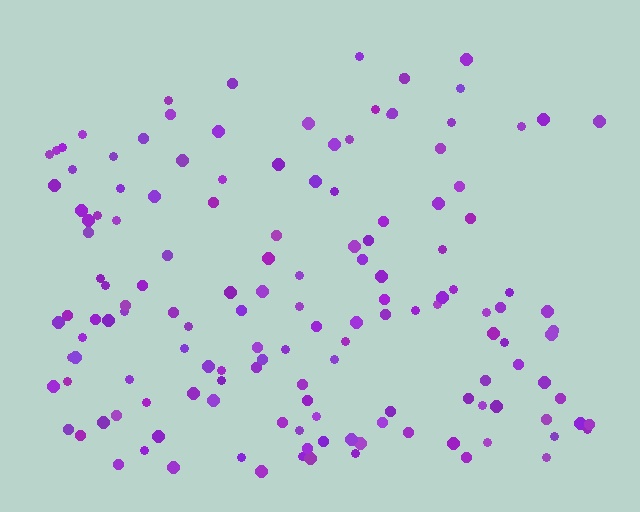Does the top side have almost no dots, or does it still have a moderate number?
Still a moderate number, just noticeably fewer than the bottom.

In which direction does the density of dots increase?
From top to bottom, with the bottom side densest.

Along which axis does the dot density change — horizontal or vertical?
Vertical.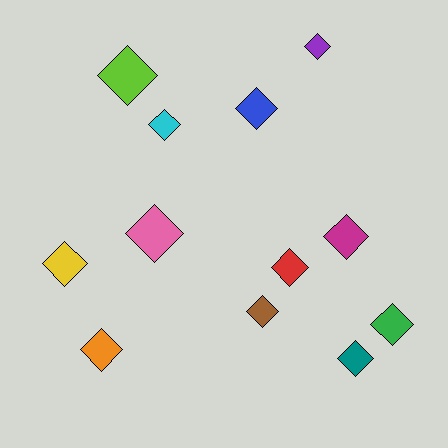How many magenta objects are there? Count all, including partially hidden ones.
There is 1 magenta object.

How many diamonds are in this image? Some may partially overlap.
There are 12 diamonds.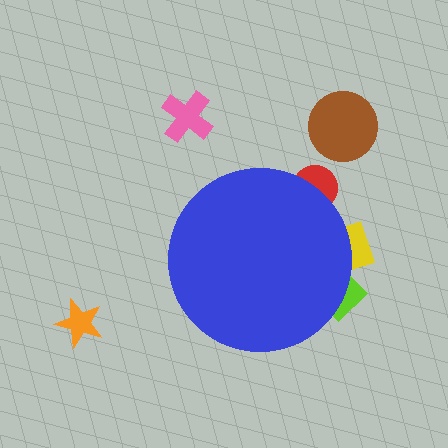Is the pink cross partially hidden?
No, the pink cross is fully visible.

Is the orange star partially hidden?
No, the orange star is fully visible.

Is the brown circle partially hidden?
No, the brown circle is fully visible.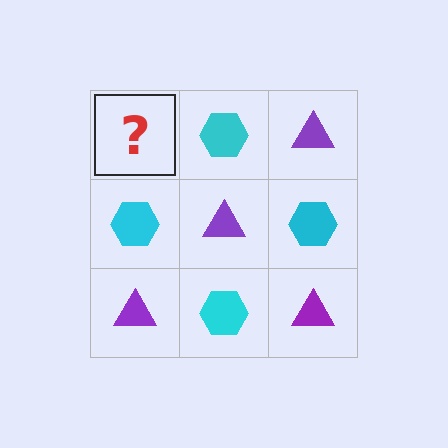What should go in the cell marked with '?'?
The missing cell should contain a purple triangle.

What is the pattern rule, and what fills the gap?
The rule is that it alternates purple triangle and cyan hexagon in a checkerboard pattern. The gap should be filled with a purple triangle.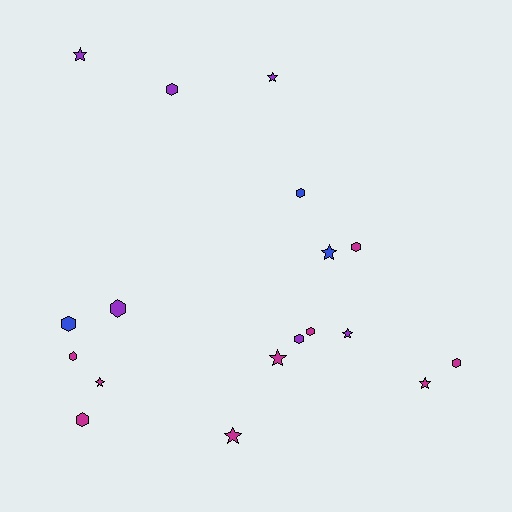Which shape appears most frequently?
Hexagon, with 10 objects.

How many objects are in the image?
There are 18 objects.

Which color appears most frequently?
Magenta, with 9 objects.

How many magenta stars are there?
There are 4 magenta stars.